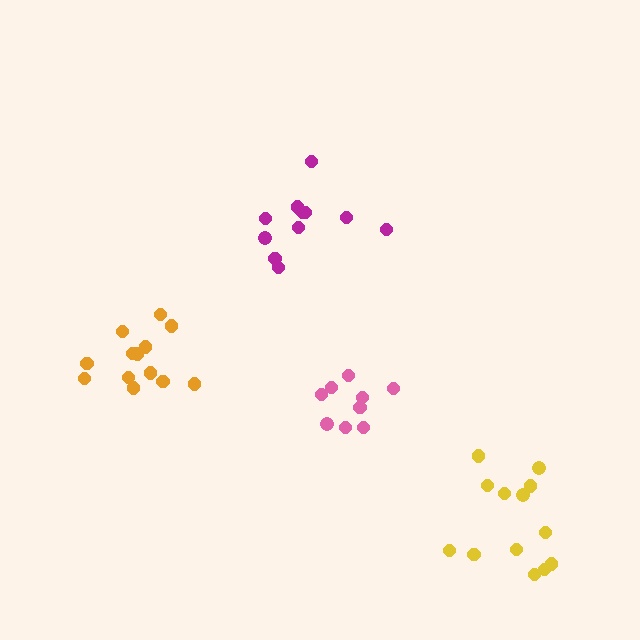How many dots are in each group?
Group 1: 9 dots, Group 2: 11 dots, Group 3: 13 dots, Group 4: 13 dots (46 total).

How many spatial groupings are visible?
There are 4 spatial groupings.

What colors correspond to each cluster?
The clusters are colored: pink, magenta, orange, yellow.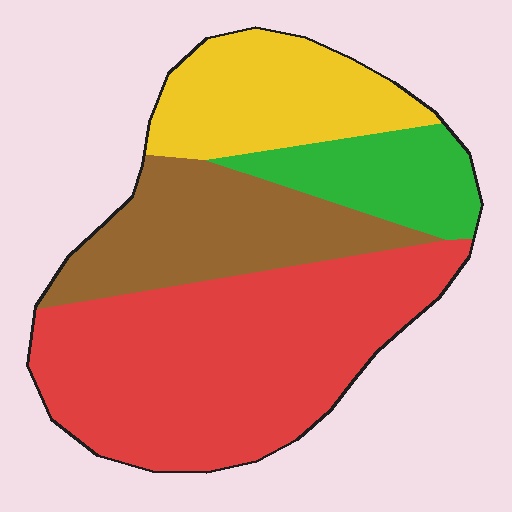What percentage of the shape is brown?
Brown takes up about one fifth (1/5) of the shape.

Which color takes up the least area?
Green, at roughly 15%.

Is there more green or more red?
Red.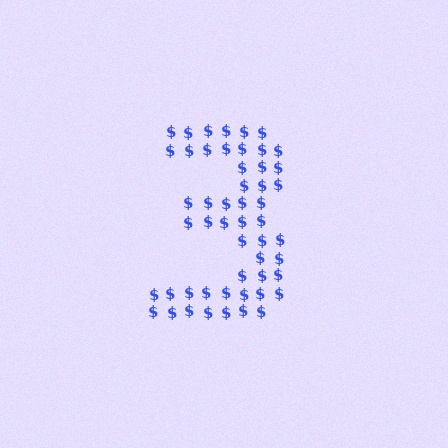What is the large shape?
The large shape is the digit 3.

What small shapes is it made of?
It is made of small dollar signs.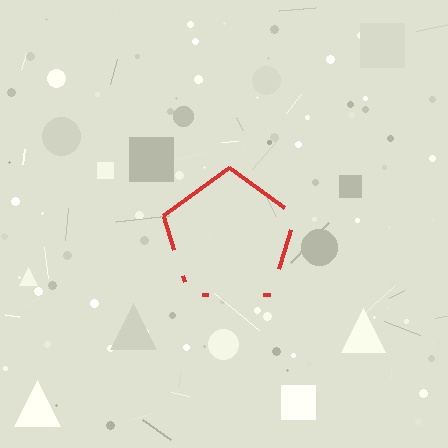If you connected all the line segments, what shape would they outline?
They would outline a pentagon.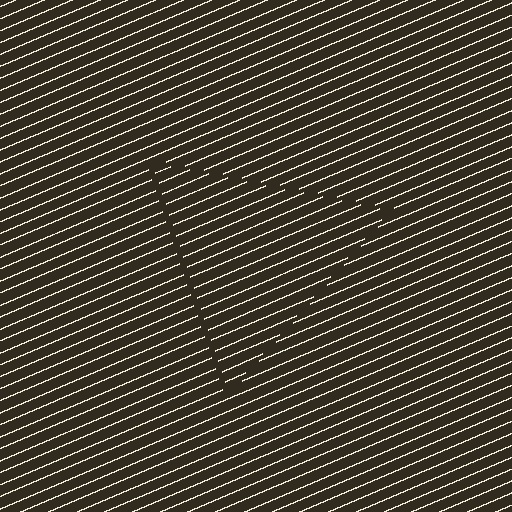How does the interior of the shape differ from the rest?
The interior of the shape contains the same grating, shifted by half a period — the contour is defined by the phase discontinuity where line-ends from the inner and outer gratings abut.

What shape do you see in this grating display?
An illusory triangle. The interior of the shape contains the same grating, shifted by half a period — the contour is defined by the phase discontinuity where line-ends from the inner and outer gratings abut.